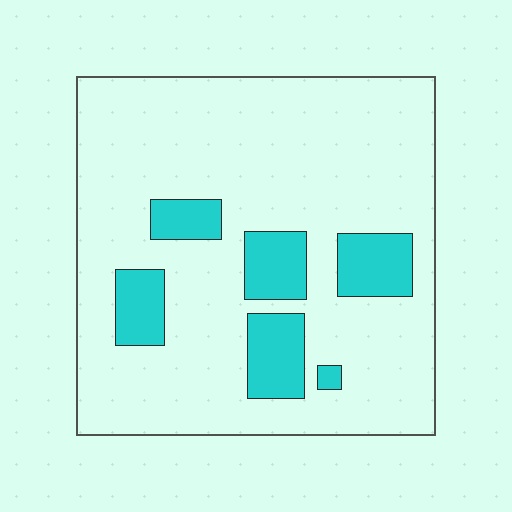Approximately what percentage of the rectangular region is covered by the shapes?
Approximately 15%.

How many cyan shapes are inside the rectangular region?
6.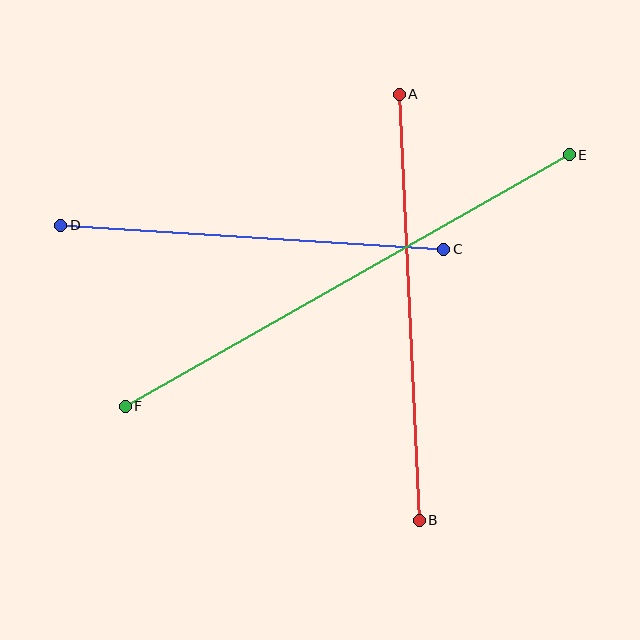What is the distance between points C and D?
The distance is approximately 384 pixels.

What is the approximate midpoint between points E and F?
The midpoint is at approximately (347, 280) pixels.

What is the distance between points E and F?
The distance is approximately 510 pixels.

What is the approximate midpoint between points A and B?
The midpoint is at approximately (409, 307) pixels.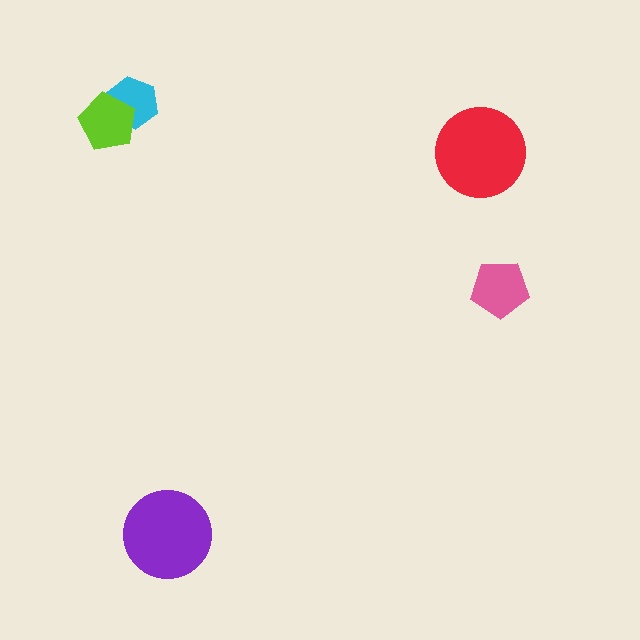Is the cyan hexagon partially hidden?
Yes, it is partially covered by another shape.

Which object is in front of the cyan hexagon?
The lime pentagon is in front of the cyan hexagon.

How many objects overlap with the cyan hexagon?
1 object overlaps with the cyan hexagon.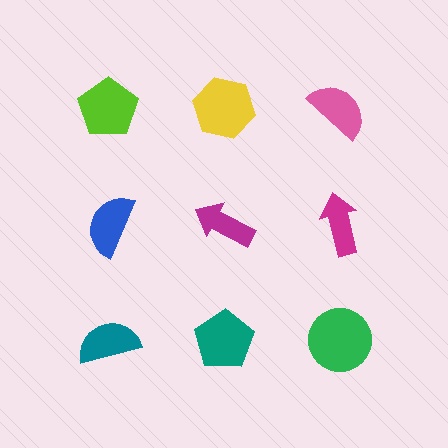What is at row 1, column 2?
A yellow hexagon.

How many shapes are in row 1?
3 shapes.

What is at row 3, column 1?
A teal semicircle.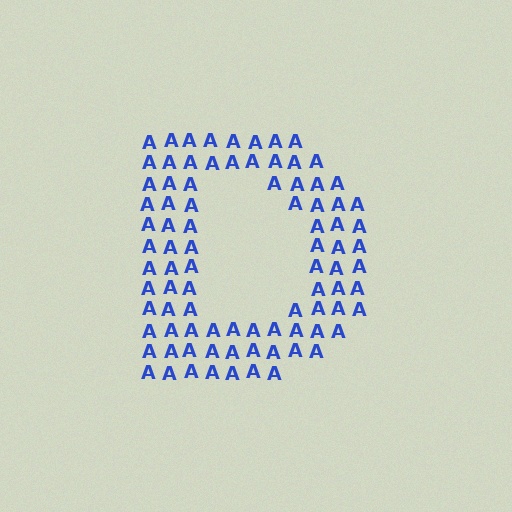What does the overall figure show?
The overall figure shows the letter D.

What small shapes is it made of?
It is made of small letter A's.